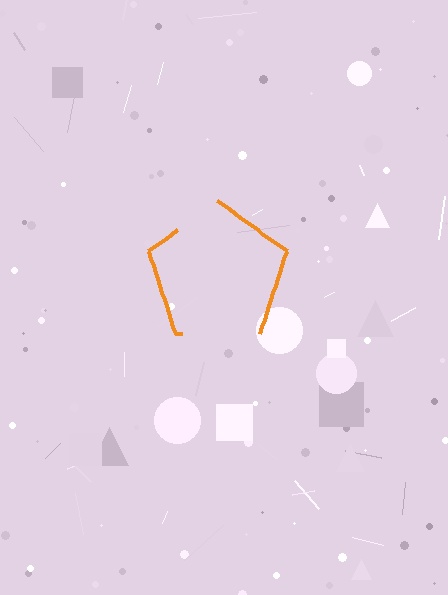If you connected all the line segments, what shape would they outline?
They would outline a pentagon.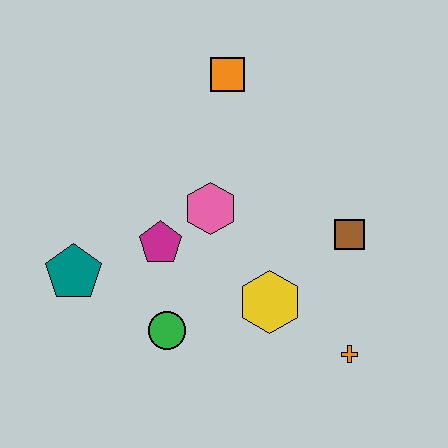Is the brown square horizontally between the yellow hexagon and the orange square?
No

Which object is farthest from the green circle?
The orange square is farthest from the green circle.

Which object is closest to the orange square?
The pink hexagon is closest to the orange square.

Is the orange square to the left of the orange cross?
Yes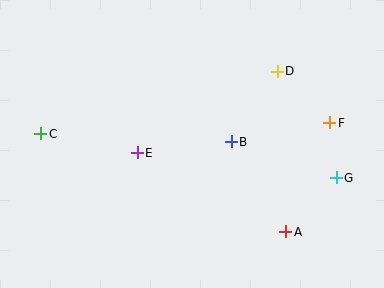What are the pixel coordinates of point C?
Point C is at (41, 134).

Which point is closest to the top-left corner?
Point C is closest to the top-left corner.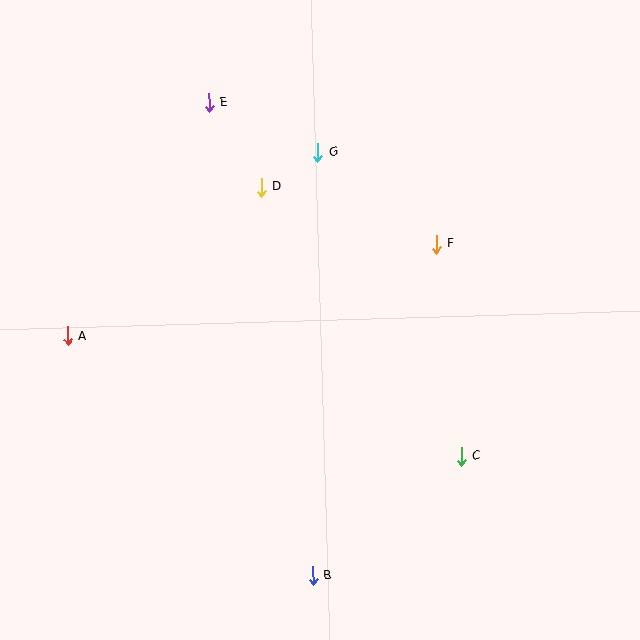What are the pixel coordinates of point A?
Point A is at (68, 336).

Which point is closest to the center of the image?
Point F at (436, 244) is closest to the center.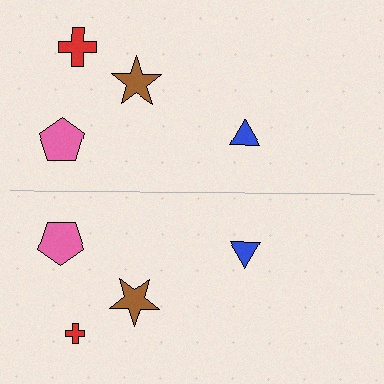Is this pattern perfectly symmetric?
No, the pattern is not perfectly symmetric. The red cross on the bottom side has a different size than its mirror counterpart.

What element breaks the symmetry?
The red cross on the bottom side has a different size than its mirror counterpart.